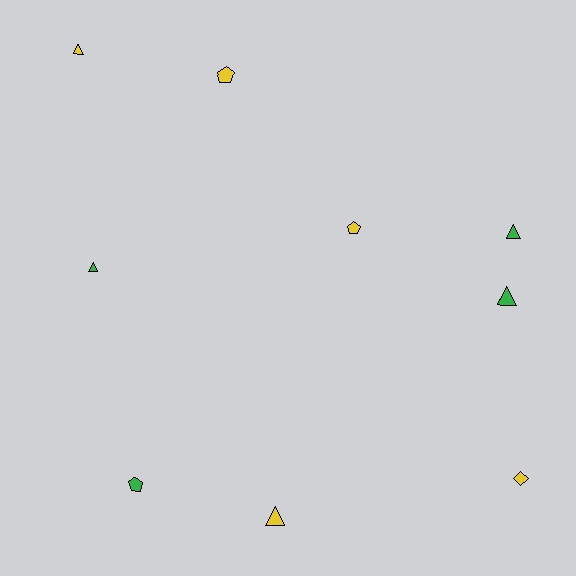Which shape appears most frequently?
Triangle, with 5 objects.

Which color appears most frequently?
Yellow, with 5 objects.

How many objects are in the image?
There are 9 objects.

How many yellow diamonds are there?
There is 1 yellow diamond.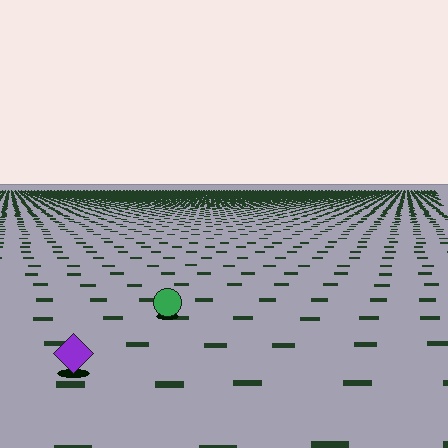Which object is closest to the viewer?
The purple diamond is closest. The texture marks near it are larger and more spread out.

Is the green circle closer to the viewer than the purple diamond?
No. The purple diamond is closer — you can tell from the texture gradient: the ground texture is coarser near it.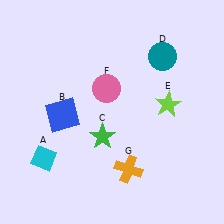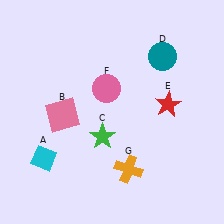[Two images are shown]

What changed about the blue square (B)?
In Image 1, B is blue. In Image 2, it changed to pink.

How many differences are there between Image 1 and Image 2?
There are 2 differences between the two images.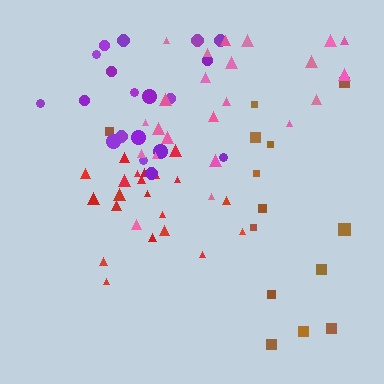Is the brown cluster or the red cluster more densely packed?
Red.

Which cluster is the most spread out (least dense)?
Brown.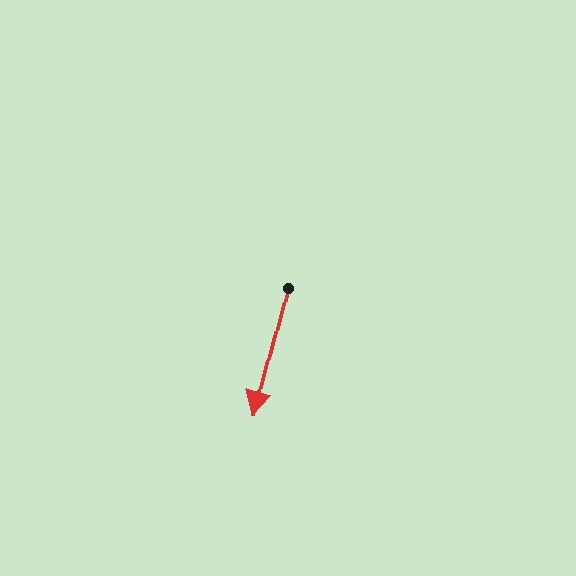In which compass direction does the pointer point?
South.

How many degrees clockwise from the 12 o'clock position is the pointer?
Approximately 194 degrees.